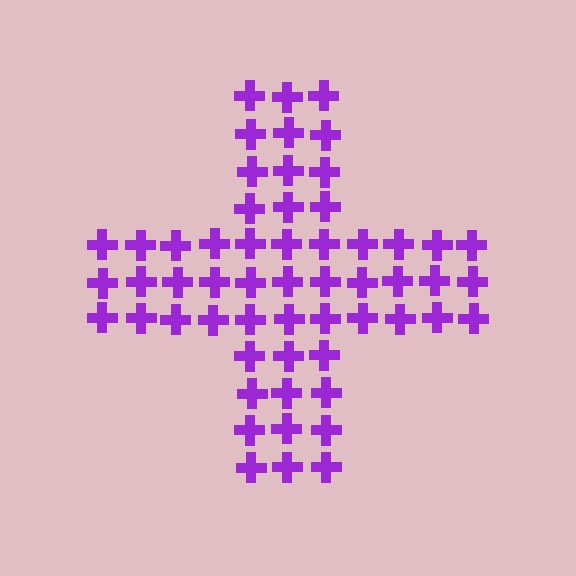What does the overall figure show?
The overall figure shows a cross.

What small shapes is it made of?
It is made of small crosses.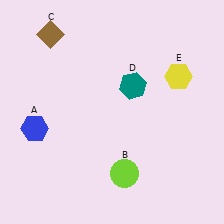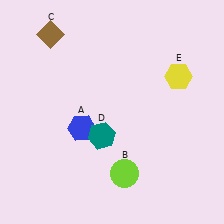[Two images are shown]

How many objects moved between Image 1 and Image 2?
2 objects moved between the two images.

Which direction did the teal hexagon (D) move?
The teal hexagon (D) moved down.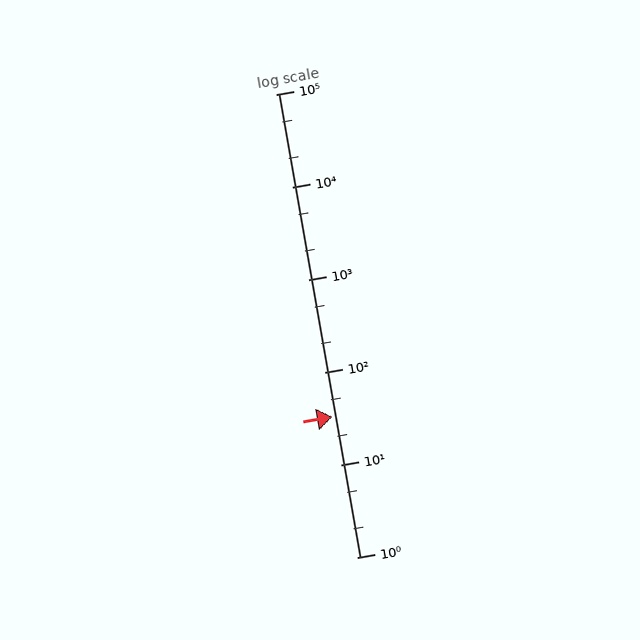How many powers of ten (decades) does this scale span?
The scale spans 5 decades, from 1 to 100000.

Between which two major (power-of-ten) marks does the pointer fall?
The pointer is between 10 and 100.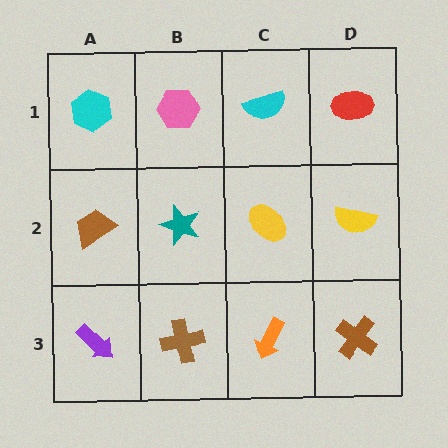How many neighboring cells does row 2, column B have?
4.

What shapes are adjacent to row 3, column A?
A brown trapezoid (row 2, column A), a brown cross (row 3, column B).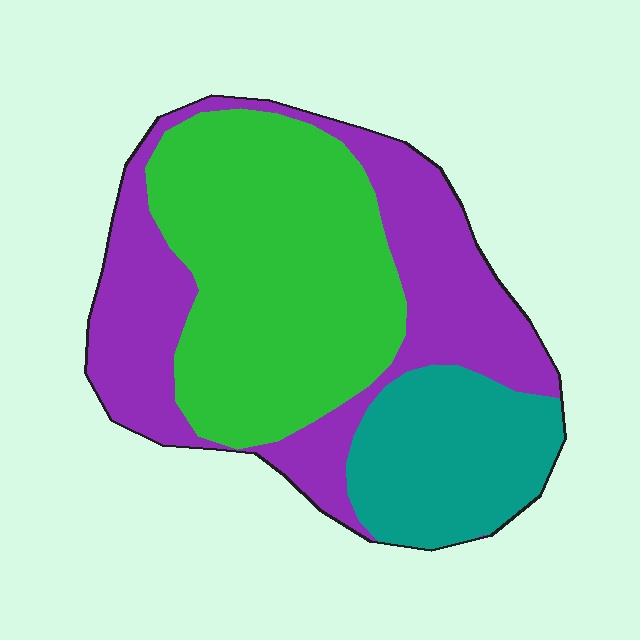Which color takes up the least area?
Teal, at roughly 20%.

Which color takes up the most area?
Green, at roughly 45%.